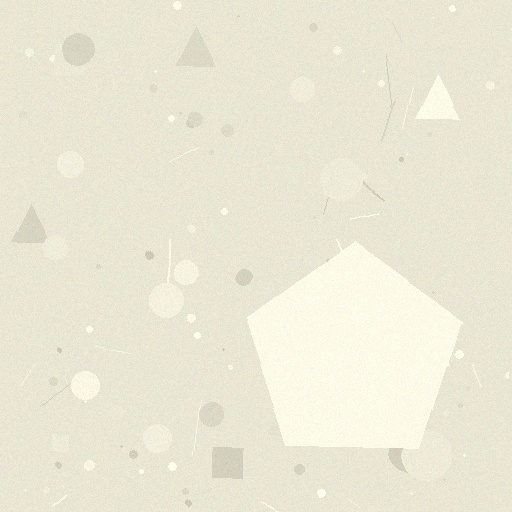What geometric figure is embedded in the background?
A pentagon is embedded in the background.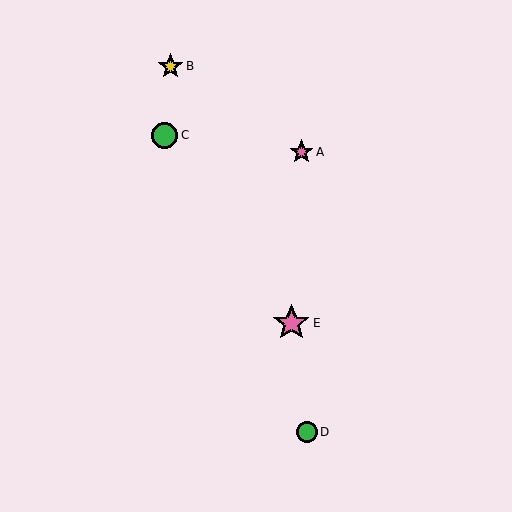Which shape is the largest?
The pink star (labeled E) is the largest.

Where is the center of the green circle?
The center of the green circle is at (307, 432).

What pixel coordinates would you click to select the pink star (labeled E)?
Click at (291, 323) to select the pink star E.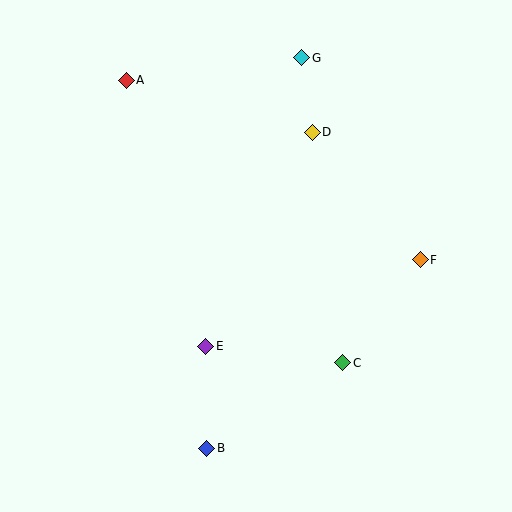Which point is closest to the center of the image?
Point E at (206, 346) is closest to the center.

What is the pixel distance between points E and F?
The distance between E and F is 231 pixels.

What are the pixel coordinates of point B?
Point B is at (207, 448).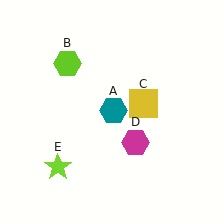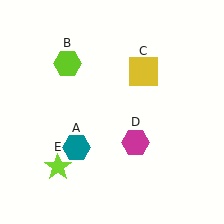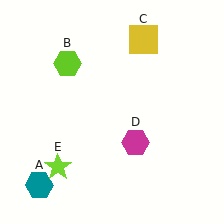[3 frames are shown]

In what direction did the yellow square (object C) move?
The yellow square (object C) moved up.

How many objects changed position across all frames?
2 objects changed position: teal hexagon (object A), yellow square (object C).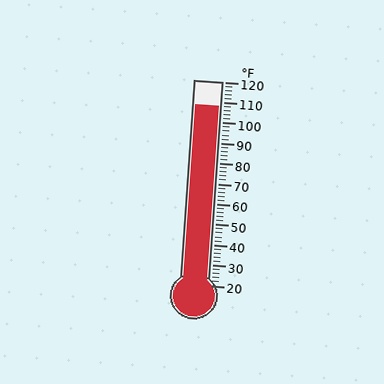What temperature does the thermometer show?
The thermometer shows approximately 108°F.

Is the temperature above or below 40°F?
The temperature is above 40°F.